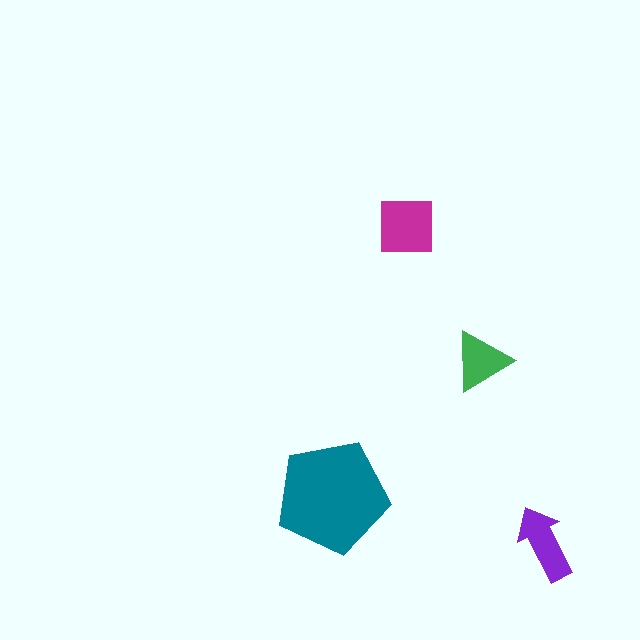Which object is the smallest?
The green triangle.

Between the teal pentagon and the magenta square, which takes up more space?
The teal pentagon.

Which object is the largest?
The teal pentagon.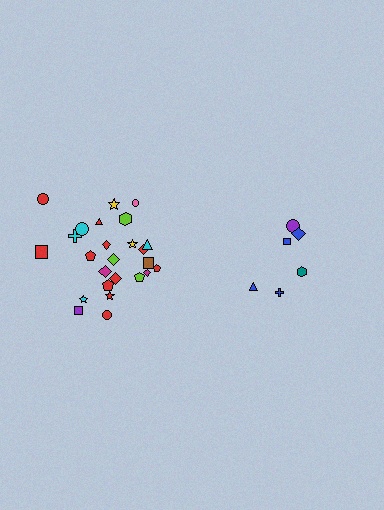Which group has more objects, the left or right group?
The left group.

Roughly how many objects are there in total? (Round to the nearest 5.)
Roughly 30 objects in total.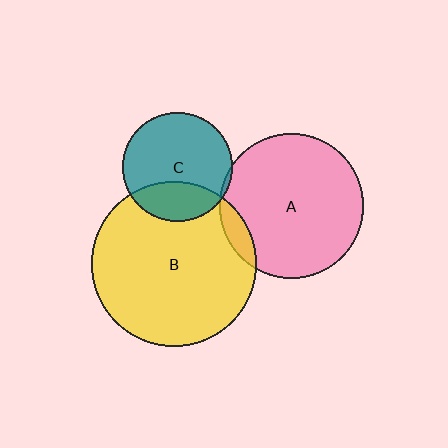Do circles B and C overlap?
Yes.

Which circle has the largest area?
Circle B (yellow).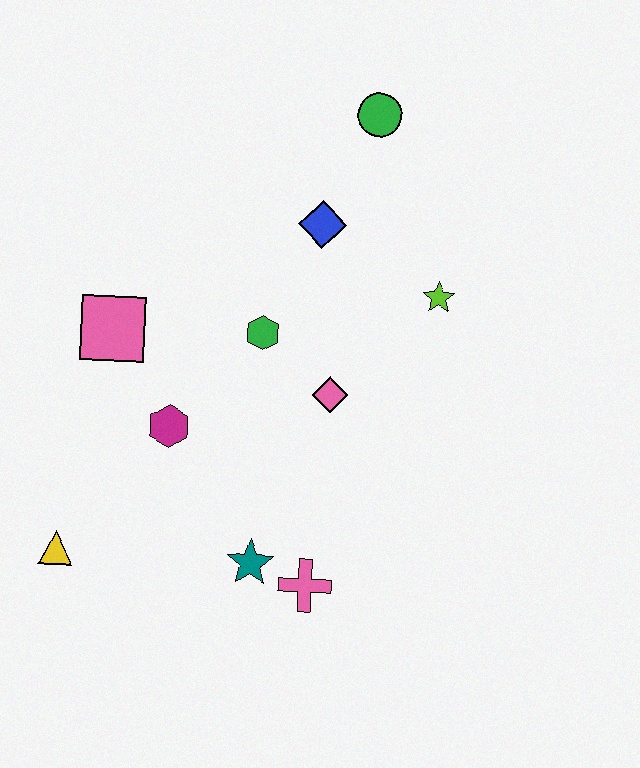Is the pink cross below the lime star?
Yes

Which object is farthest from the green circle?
The yellow triangle is farthest from the green circle.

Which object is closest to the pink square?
The magenta hexagon is closest to the pink square.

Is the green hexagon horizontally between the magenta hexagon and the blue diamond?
Yes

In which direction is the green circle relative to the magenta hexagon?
The green circle is above the magenta hexagon.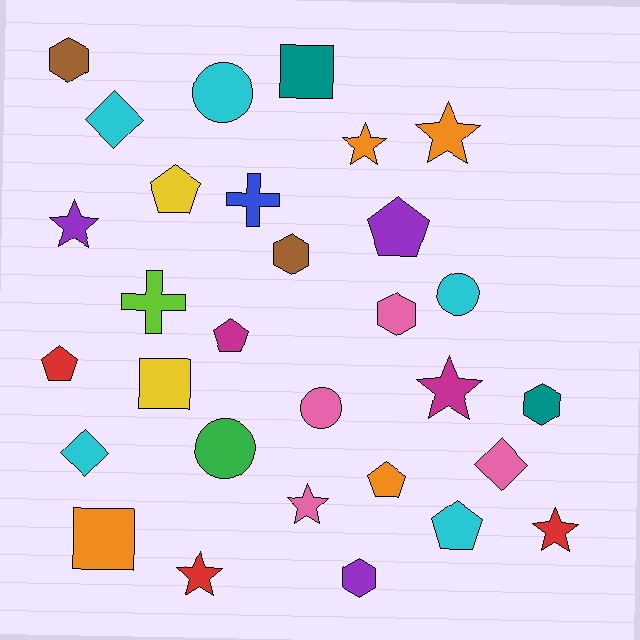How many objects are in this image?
There are 30 objects.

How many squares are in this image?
There are 3 squares.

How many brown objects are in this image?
There are 2 brown objects.